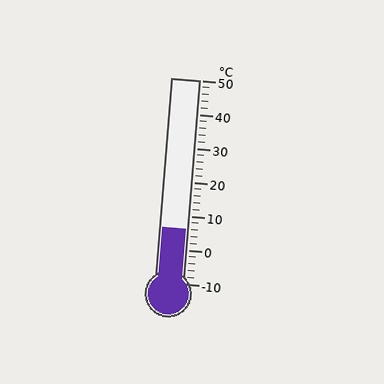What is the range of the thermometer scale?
The thermometer scale ranges from -10°C to 50°C.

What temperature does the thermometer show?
The thermometer shows approximately 6°C.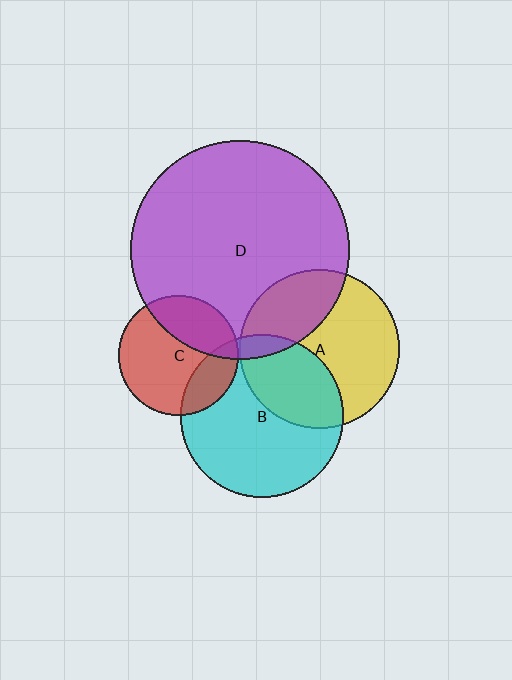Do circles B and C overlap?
Yes.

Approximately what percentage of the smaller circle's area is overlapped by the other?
Approximately 20%.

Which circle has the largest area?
Circle D (purple).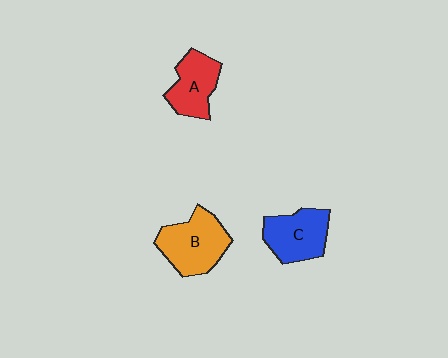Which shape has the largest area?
Shape B (orange).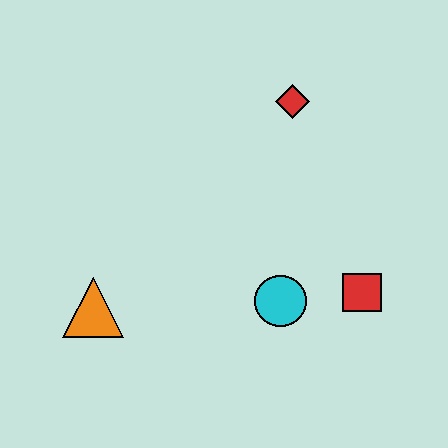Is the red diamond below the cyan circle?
No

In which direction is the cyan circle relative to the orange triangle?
The cyan circle is to the right of the orange triangle.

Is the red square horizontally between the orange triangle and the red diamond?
No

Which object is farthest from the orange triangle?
The red diamond is farthest from the orange triangle.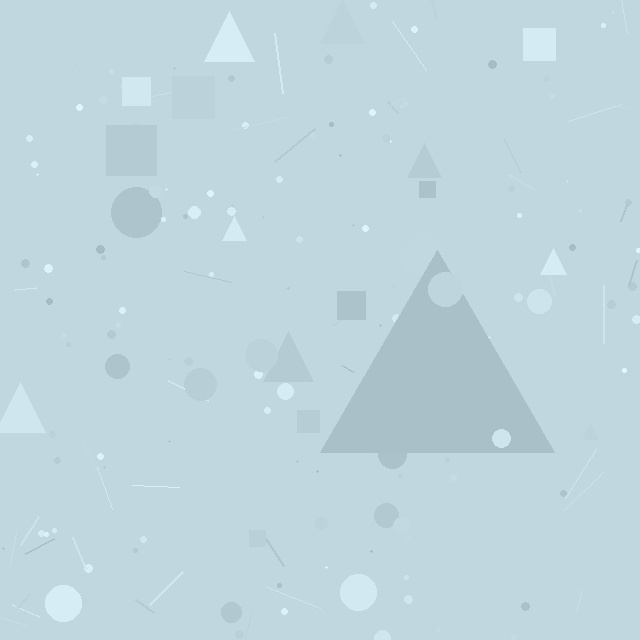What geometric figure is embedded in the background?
A triangle is embedded in the background.